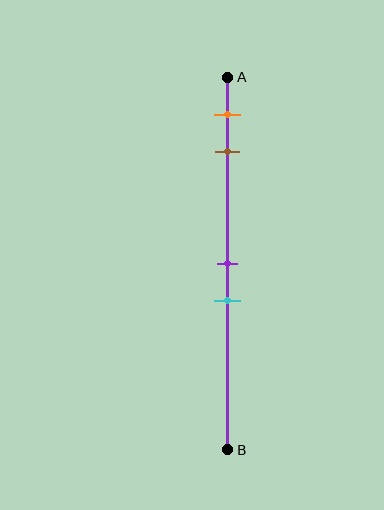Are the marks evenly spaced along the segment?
No, the marks are not evenly spaced.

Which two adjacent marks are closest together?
The purple and cyan marks are the closest adjacent pair.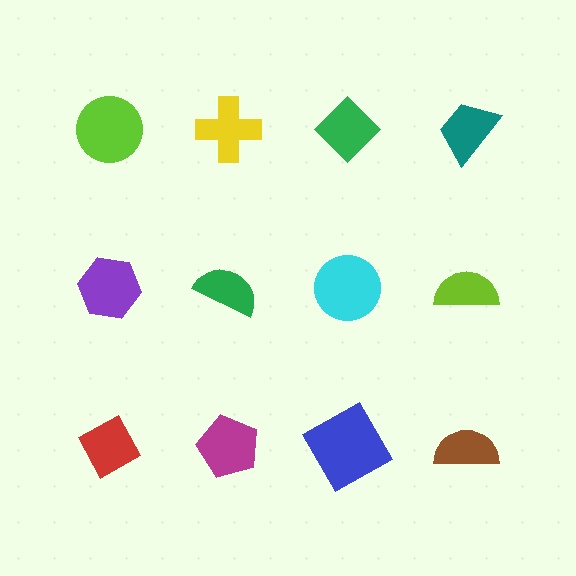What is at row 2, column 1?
A purple hexagon.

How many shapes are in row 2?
4 shapes.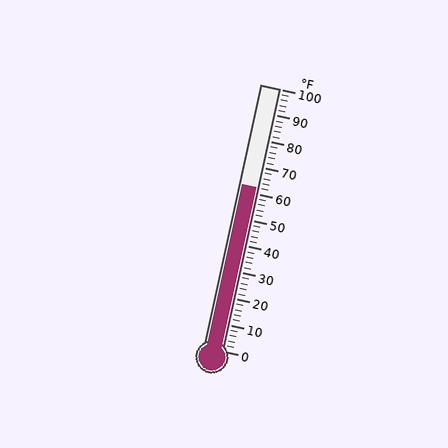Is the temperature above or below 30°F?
The temperature is above 30°F.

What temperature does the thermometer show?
The thermometer shows approximately 62°F.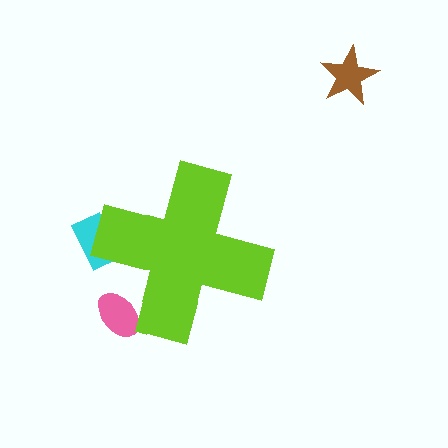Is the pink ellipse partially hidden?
Yes, the pink ellipse is partially hidden behind the lime cross.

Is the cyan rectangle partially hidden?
Yes, the cyan rectangle is partially hidden behind the lime cross.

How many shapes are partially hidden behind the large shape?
2 shapes are partially hidden.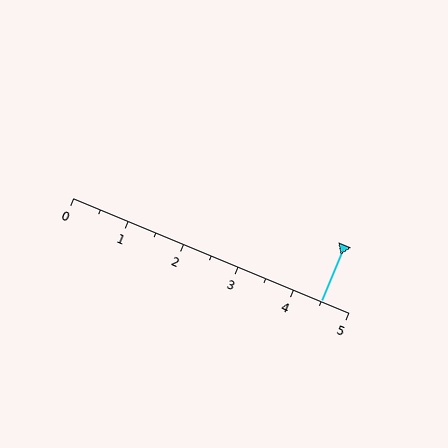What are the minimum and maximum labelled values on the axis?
The axis runs from 0 to 5.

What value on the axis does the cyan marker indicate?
The marker indicates approximately 4.5.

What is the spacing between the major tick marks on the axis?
The major ticks are spaced 1 apart.